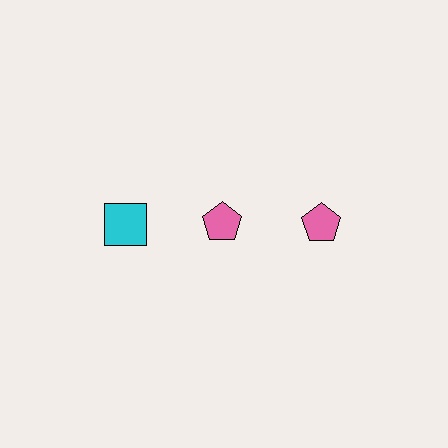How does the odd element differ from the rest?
It differs in both color (cyan instead of pink) and shape (square instead of pentagon).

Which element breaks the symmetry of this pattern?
The cyan square in the top row, leftmost column breaks the symmetry. All other shapes are pink pentagons.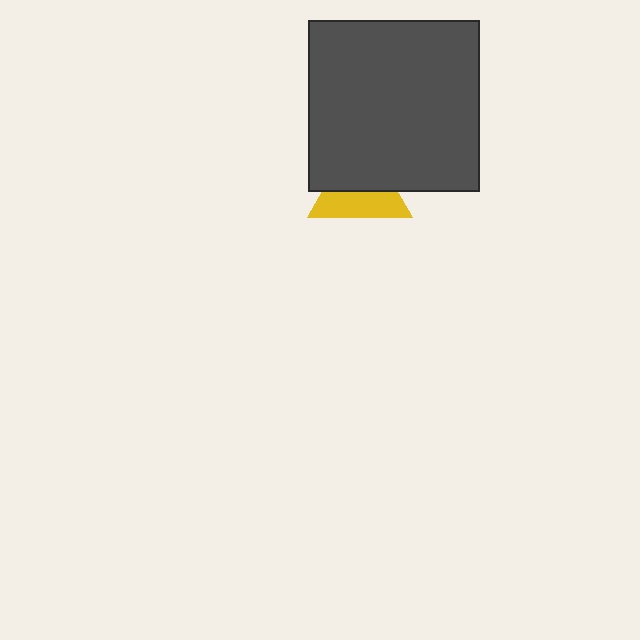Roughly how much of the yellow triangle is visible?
About half of it is visible (roughly 49%).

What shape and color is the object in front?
The object in front is a dark gray square.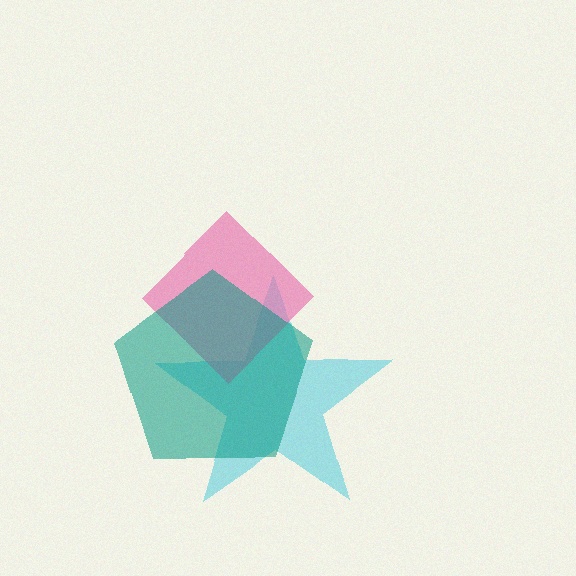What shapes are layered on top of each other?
The layered shapes are: a cyan star, a pink diamond, a teal pentagon.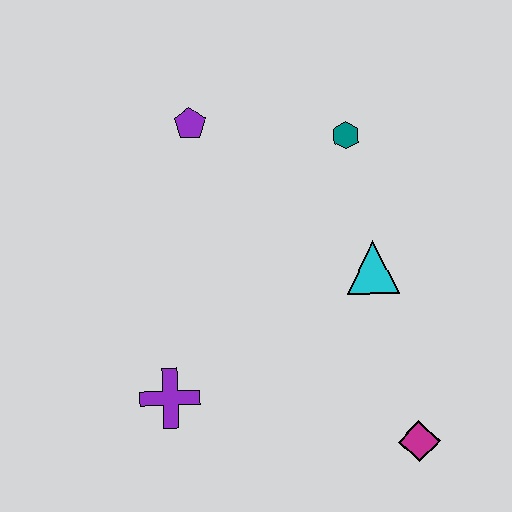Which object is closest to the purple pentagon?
The teal hexagon is closest to the purple pentagon.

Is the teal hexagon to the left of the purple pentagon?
No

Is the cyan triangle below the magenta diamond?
No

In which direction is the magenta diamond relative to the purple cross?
The magenta diamond is to the right of the purple cross.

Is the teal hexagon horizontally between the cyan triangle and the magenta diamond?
No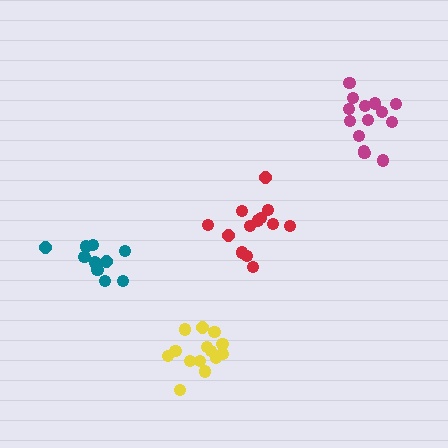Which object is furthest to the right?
The magenta cluster is rightmost.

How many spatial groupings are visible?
There are 4 spatial groupings.